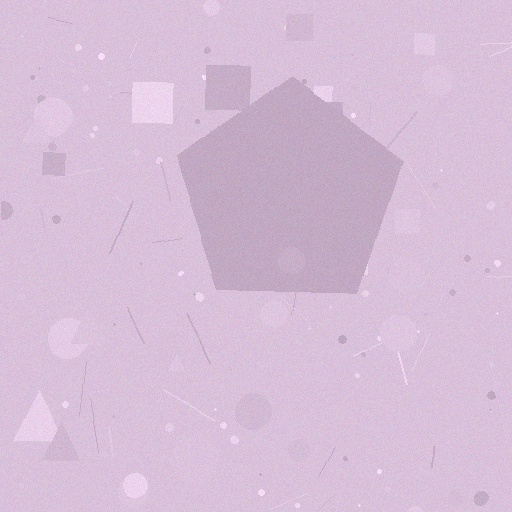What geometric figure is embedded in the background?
A pentagon is embedded in the background.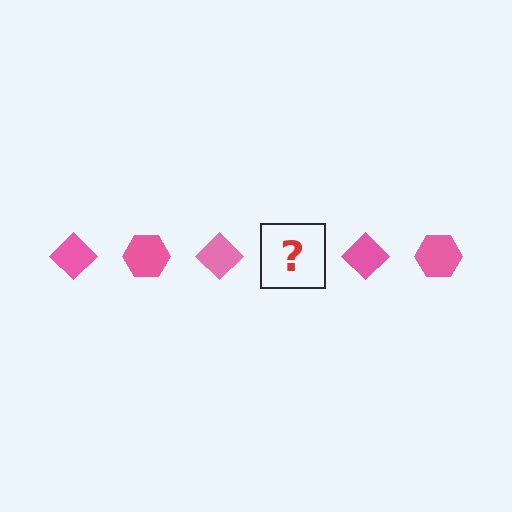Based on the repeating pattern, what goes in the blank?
The blank should be a pink hexagon.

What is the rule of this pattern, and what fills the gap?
The rule is that the pattern cycles through diamond, hexagon shapes in pink. The gap should be filled with a pink hexagon.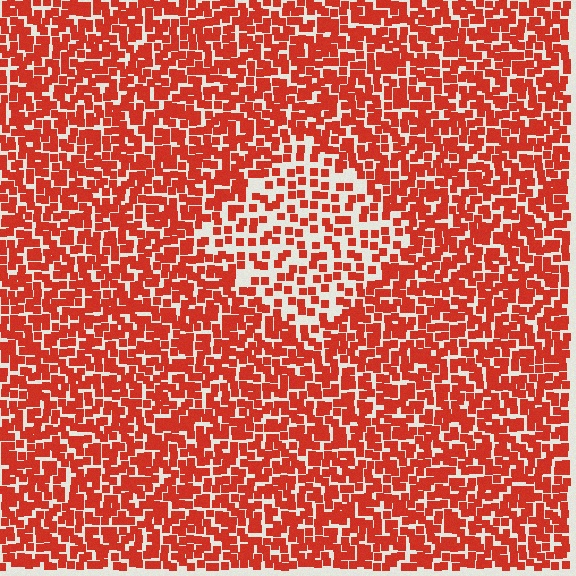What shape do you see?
I see a diamond.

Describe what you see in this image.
The image contains small red elements arranged at two different densities. A diamond-shaped region is visible where the elements are less densely packed than the surrounding area.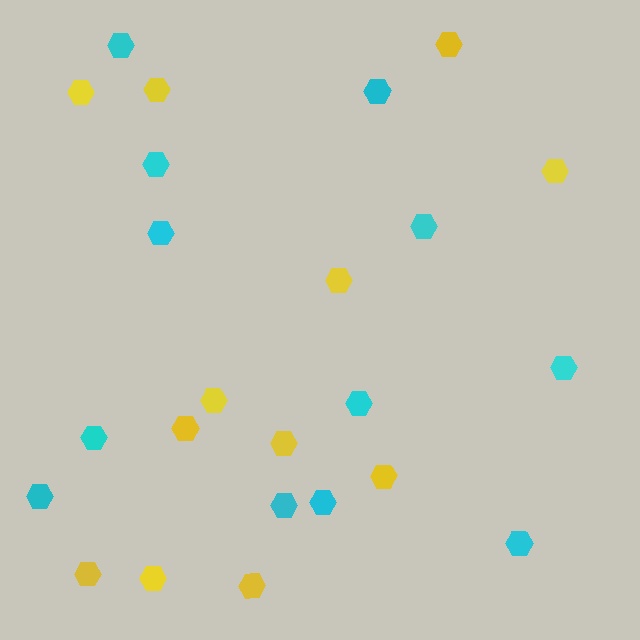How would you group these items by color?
There are 2 groups: one group of cyan hexagons (12) and one group of yellow hexagons (12).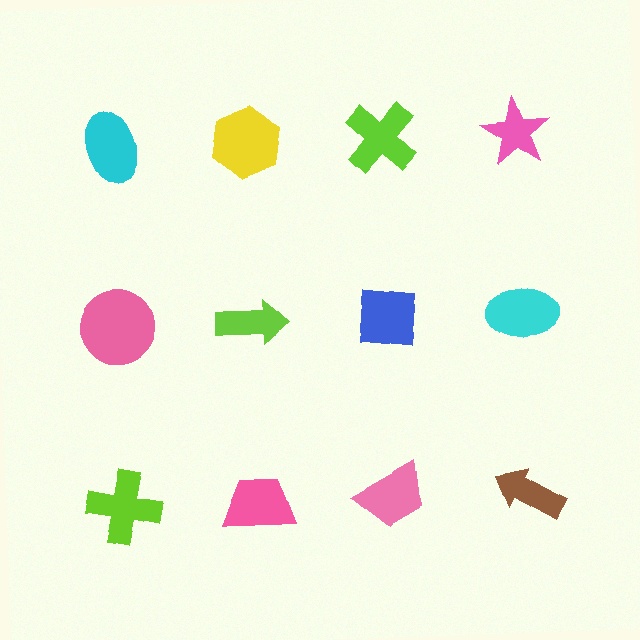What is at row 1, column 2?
A yellow hexagon.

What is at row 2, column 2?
A lime arrow.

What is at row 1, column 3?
A lime cross.